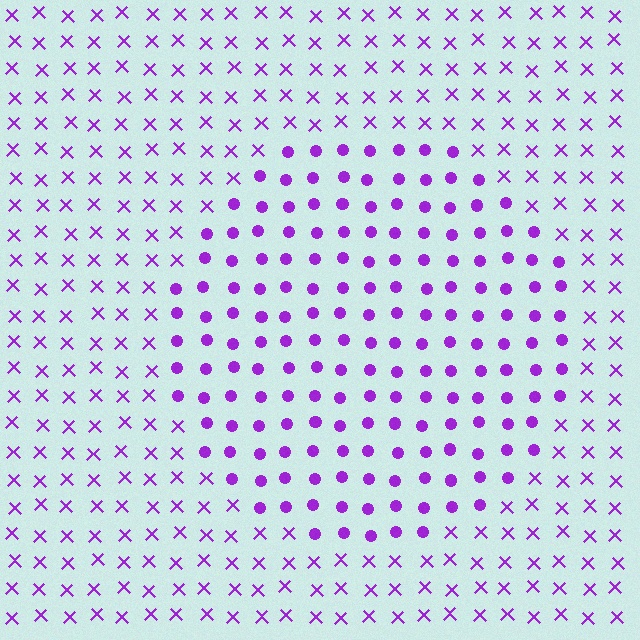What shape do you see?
I see a circle.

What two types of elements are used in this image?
The image uses circles inside the circle region and X marks outside it.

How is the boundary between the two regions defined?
The boundary is defined by a change in element shape: circles inside vs. X marks outside. All elements share the same color and spacing.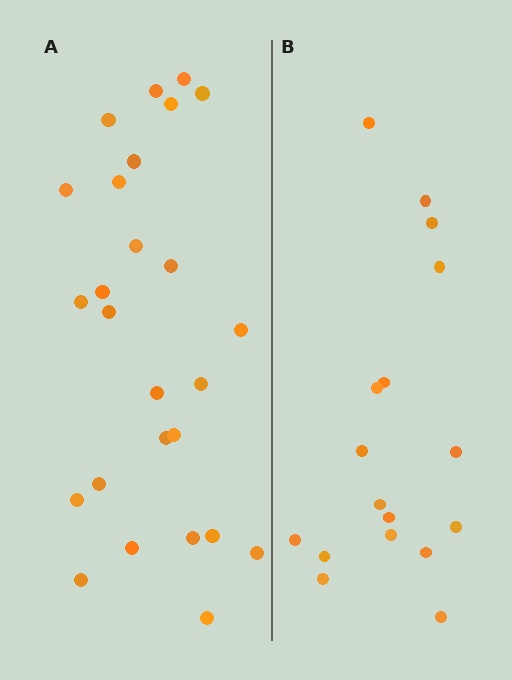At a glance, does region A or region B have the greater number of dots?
Region A (the left region) has more dots.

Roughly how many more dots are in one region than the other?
Region A has roughly 8 or so more dots than region B.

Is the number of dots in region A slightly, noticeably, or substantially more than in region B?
Region A has substantially more. The ratio is roughly 1.5 to 1.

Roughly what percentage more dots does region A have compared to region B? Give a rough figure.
About 55% more.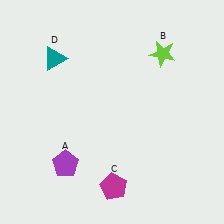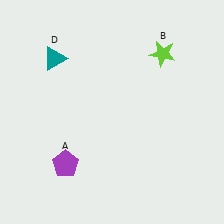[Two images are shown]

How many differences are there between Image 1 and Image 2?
There is 1 difference between the two images.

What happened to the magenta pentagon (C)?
The magenta pentagon (C) was removed in Image 2. It was in the bottom-right area of Image 1.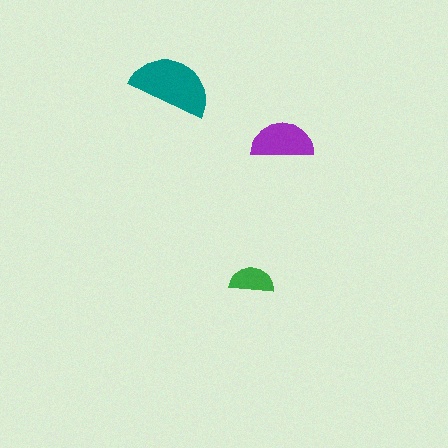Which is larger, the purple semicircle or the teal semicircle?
The teal one.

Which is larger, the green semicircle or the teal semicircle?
The teal one.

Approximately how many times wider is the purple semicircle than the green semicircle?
About 1.5 times wider.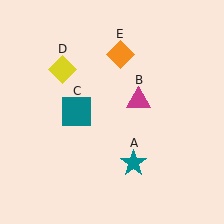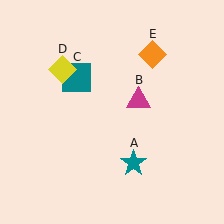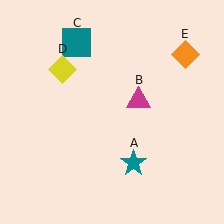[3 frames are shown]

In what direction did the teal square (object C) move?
The teal square (object C) moved up.